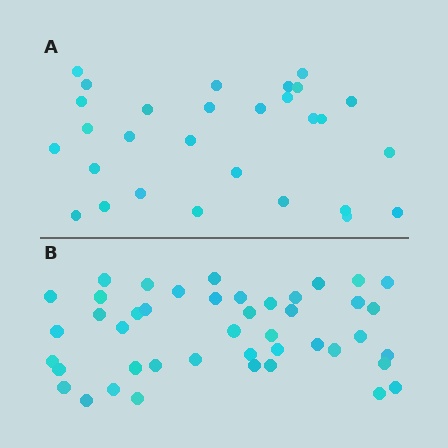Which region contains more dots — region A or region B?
Region B (the bottom region) has more dots.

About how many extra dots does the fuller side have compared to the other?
Region B has approximately 15 more dots than region A.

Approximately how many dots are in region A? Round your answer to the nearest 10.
About 30 dots. (The exact count is 29, which rounds to 30.)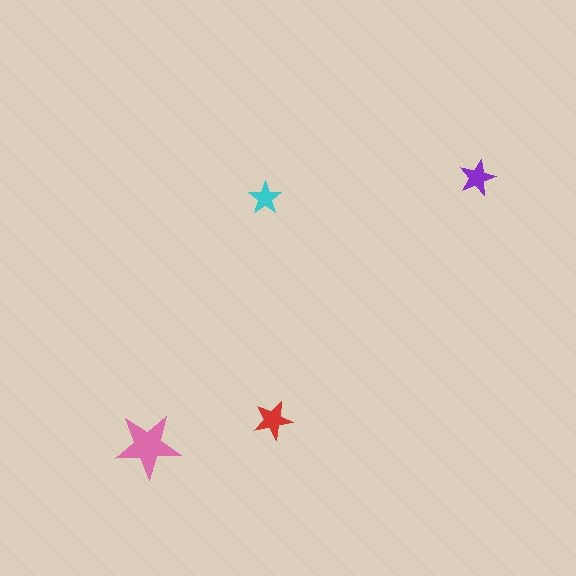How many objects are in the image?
There are 4 objects in the image.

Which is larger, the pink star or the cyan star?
The pink one.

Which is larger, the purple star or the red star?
The red one.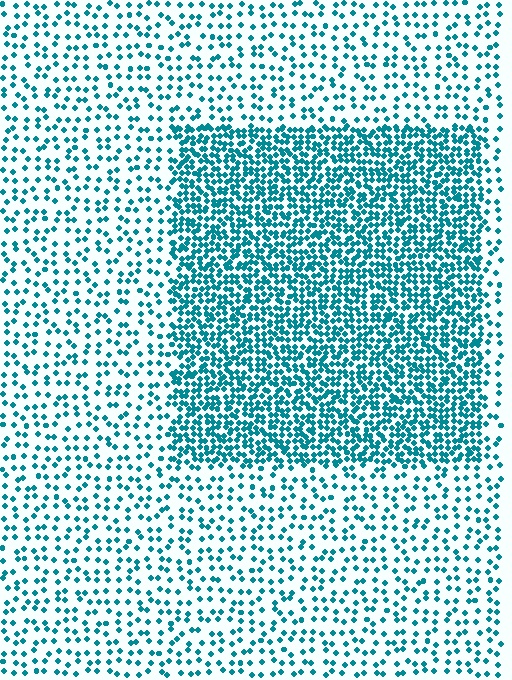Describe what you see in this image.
The image contains small teal elements arranged at two different densities. A rectangle-shaped region is visible where the elements are more densely packed than the surrounding area.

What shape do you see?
I see a rectangle.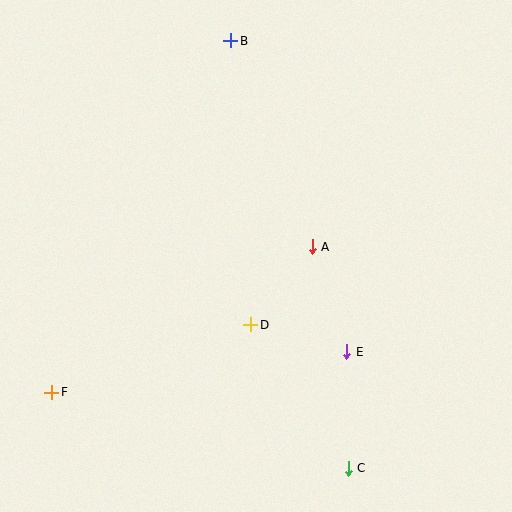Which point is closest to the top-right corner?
Point B is closest to the top-right corner.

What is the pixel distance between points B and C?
The distance between B and C is 443 pixels.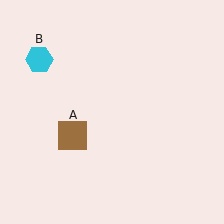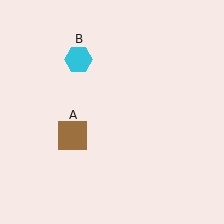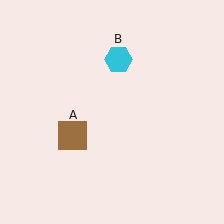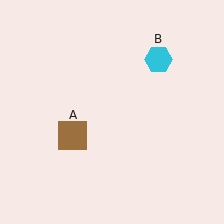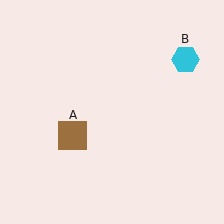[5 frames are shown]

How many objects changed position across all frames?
1 object changed position: cyan hexagon (object B).